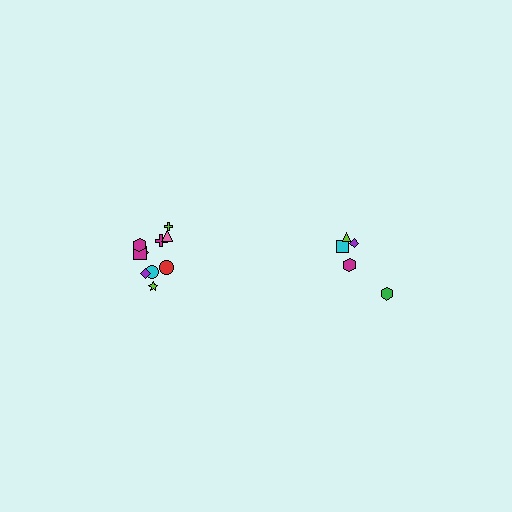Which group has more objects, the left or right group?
The left group.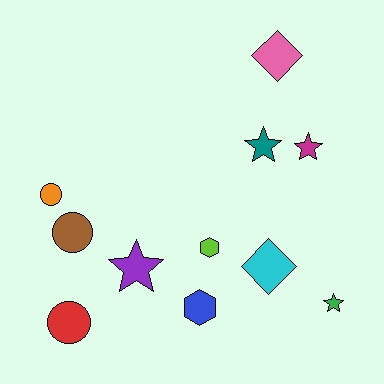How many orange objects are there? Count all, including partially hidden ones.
There is 1 orange object.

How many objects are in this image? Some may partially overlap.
There are 11 objects.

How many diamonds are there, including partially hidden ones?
There are 2 diamonds.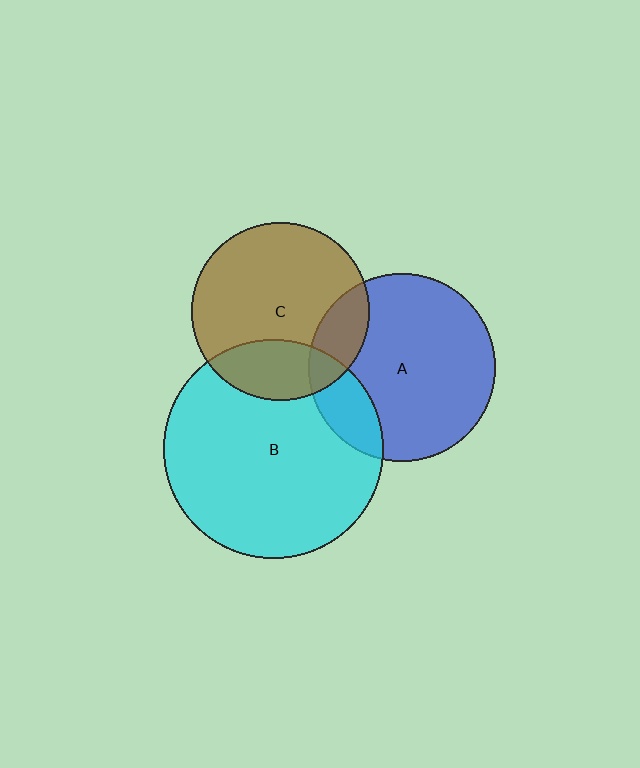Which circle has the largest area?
Circle B (cyan).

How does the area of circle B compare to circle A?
Approximately 1.4 times.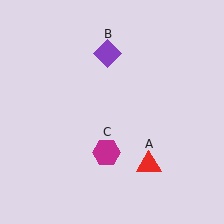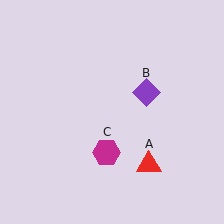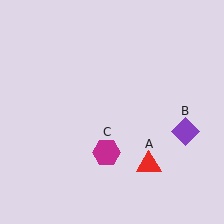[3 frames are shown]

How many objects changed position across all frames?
1 object changed position: purple diamond (object B).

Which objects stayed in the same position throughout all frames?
Red triangle (object A) and magenta hexagon (object C) remained stationary.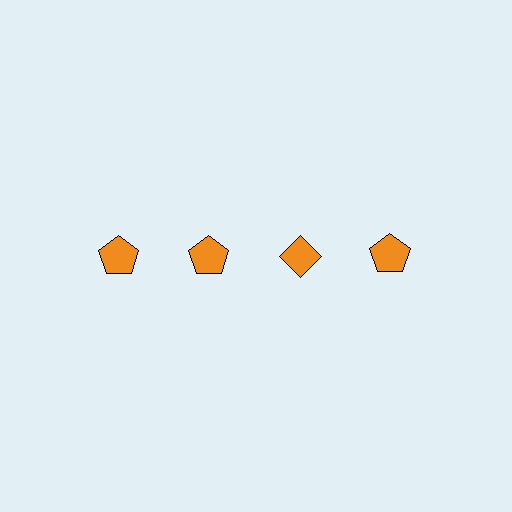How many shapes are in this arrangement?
There are 4 shapes arranged in a grid pattern.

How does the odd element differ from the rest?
It has a different shape: diamond instead of pentagon.